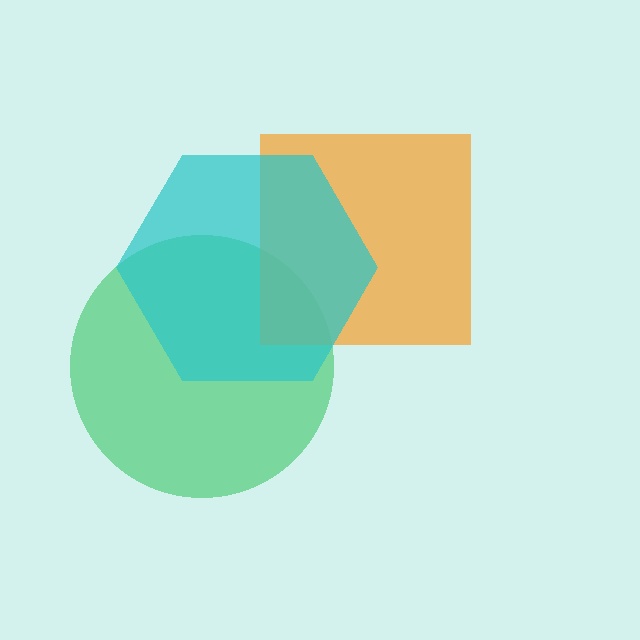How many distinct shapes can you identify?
There are 3 distinct shapes: a green circle, an orange square, a cyan hexagon.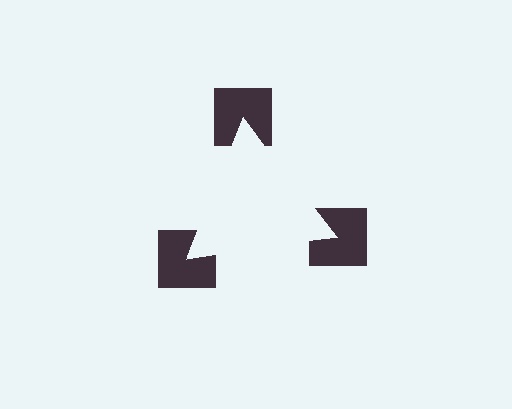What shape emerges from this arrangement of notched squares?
An illusory triangle — its edges are inferred from the aligned wedge cuts in the notched squares, not physically drawn.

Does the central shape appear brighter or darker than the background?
It typically appears slightly brighter than the background, even though no actual brightness change is drawn.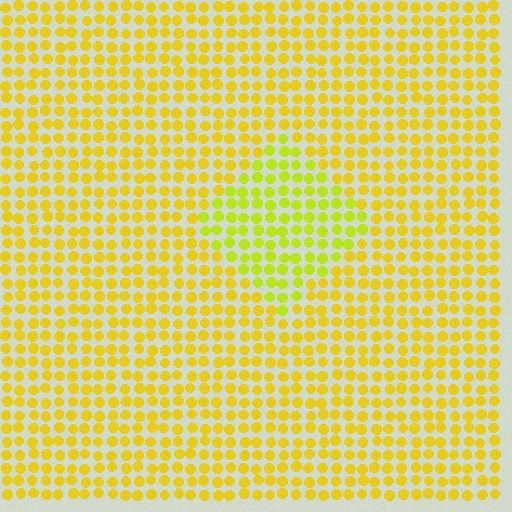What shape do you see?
I see a diamond.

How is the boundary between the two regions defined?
The boundary is defined purely by a slight shift in hue (about 22 degrees). Spacing, size, and orientation are identical on both sides.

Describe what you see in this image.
The image is filled with small yellow elements in a uniform arrangement. A diamond-shaped region is visible where the elements are tinted to a slightly different hue, forming a subtle color boundary.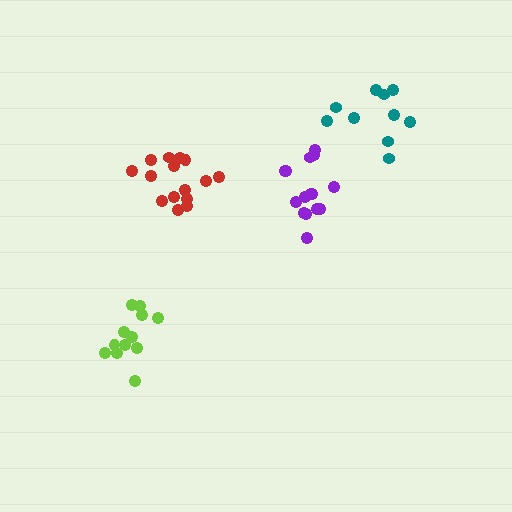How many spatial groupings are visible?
There are 4 spatial groupings.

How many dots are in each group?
Group 1: 15 dots, Group 2: 12 dots, Group 3: 10 dots, Group 4: 15 dots (52 total).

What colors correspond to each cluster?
The clusters are colored: purple, lime, teal, red.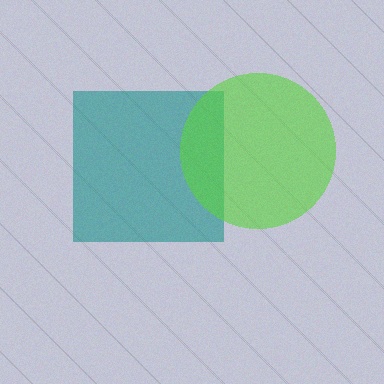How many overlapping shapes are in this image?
There are 2 overlapping shapes in the image.